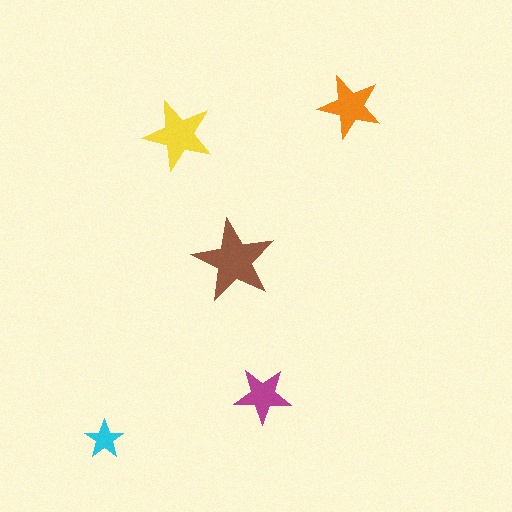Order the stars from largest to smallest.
the brown one, the yellow one, the orange one, the magenta one, the cyan one.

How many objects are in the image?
There are 5 objects in the image.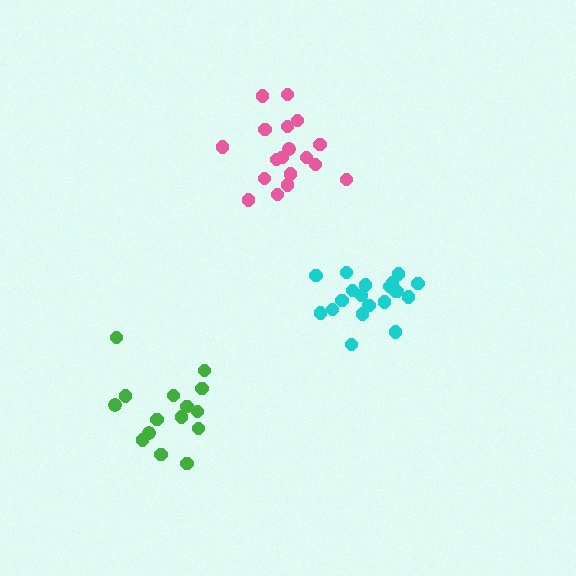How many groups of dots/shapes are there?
There are 3 groups.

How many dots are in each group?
Group 1: 18 dots, Group 2: 15 dots, Group 3: 20 dots (53 total).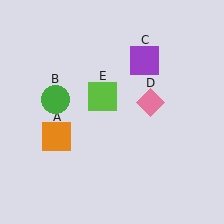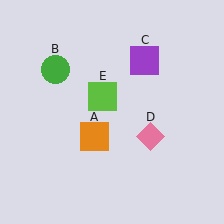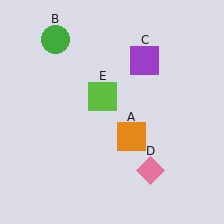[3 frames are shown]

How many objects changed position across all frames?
3 objects changed position: orange square (object A), green circle (object B), pink diamond (object D).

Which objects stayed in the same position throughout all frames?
Purple square (object C) and lime square (object E) remained stationary.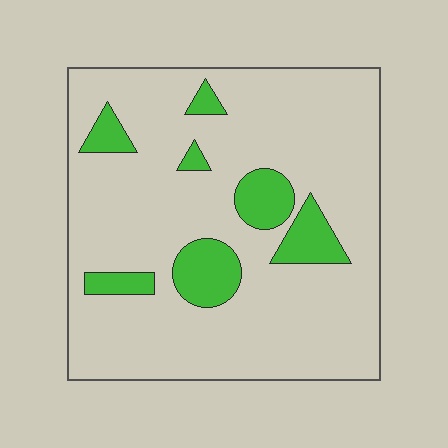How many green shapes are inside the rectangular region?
7.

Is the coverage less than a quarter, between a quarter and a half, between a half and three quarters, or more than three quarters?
Less than a quarter.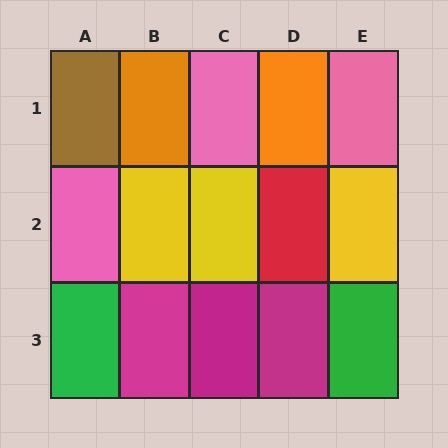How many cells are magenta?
3 cells are magenta.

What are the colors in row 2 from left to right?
Pink, yellow, yellow, red, yellow.